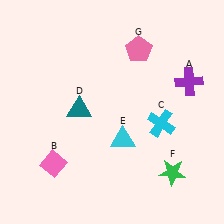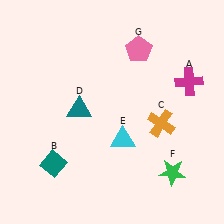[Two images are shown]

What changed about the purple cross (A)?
In Image 1, A is purple. In Image 2, it changed to magenta.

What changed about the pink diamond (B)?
In Image 1, B is pink. In Image 2, it changed to teal.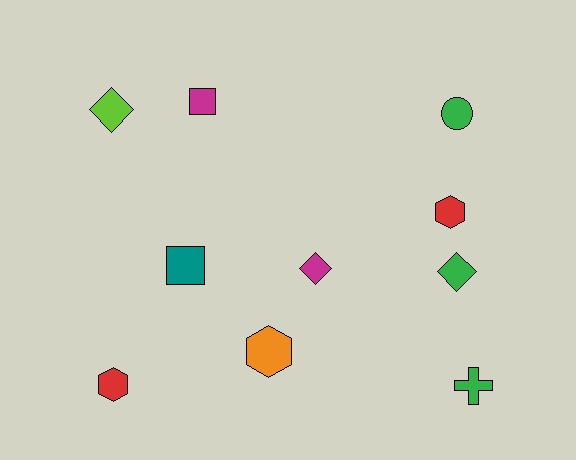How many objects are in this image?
There are 10 objects.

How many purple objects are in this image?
There are no purple objects.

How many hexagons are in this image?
There are 3 hexagons.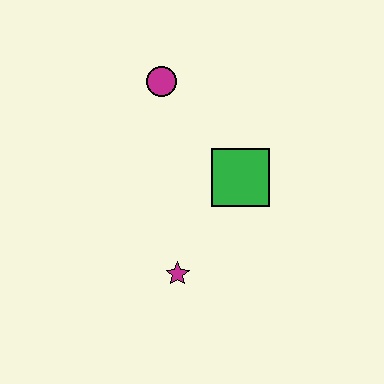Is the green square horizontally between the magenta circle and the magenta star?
No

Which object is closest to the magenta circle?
The green square is closest to the magenta circle.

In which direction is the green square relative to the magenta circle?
The green square is below the magenta circle.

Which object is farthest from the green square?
The magenta circle is farthest from the green square.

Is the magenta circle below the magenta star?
No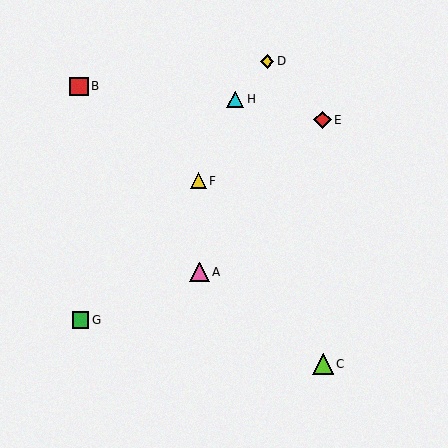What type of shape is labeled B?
Shape B is a red square.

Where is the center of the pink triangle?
The center of the pink triangle is at (199, 272).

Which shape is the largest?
The lime triangle (labeled C) is the largest.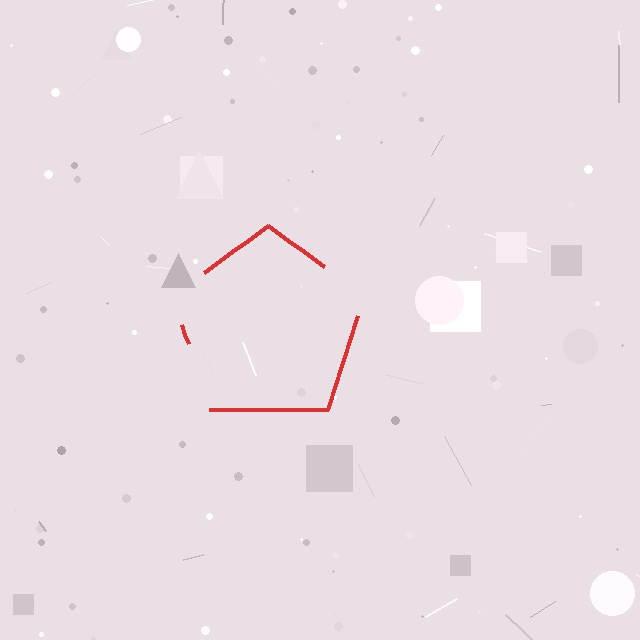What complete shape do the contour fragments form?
The contour fragments form a pentagon.